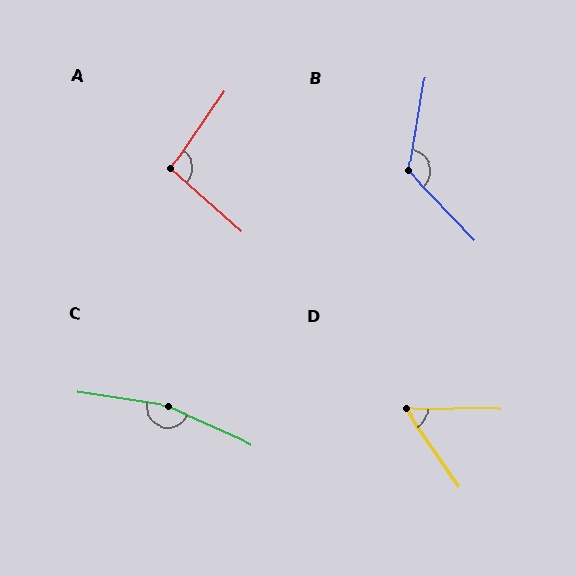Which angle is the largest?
C, at approximately 164 degrees.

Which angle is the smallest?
D, at approximately 56 degrees.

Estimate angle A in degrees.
Approximately 97 degrees.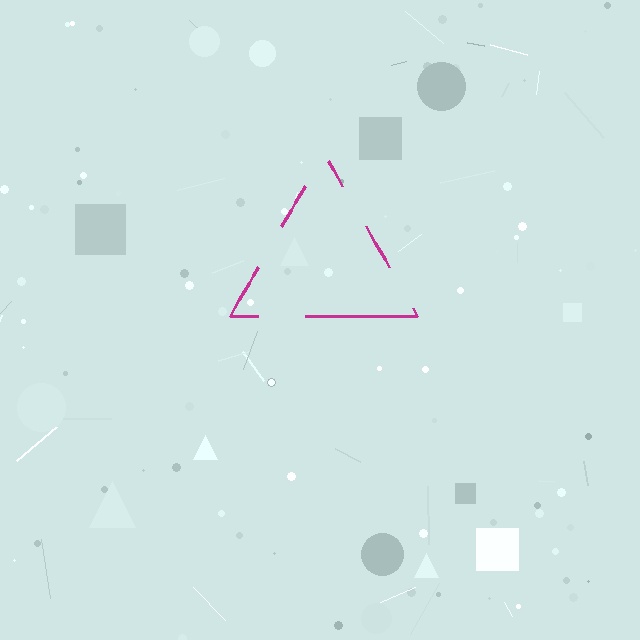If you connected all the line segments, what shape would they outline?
They would outline a triangle.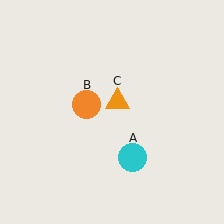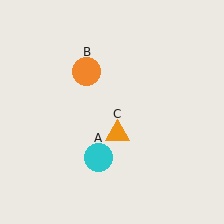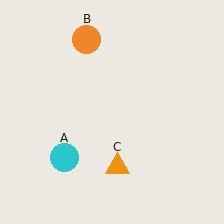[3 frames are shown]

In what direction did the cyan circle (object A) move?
The cyan circle (object A) moved left.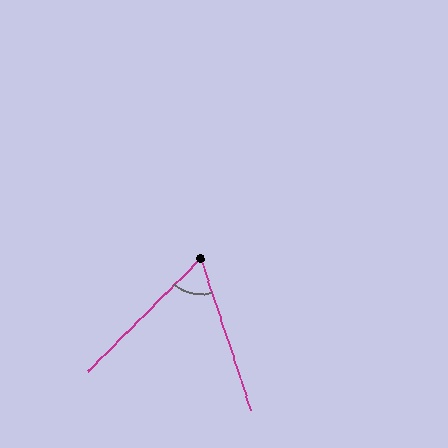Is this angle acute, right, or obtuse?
It is acute.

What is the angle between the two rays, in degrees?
Approximately 63 degrees.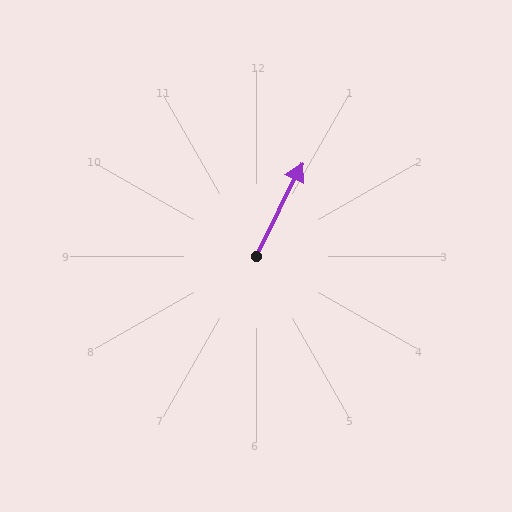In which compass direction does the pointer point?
Northeast.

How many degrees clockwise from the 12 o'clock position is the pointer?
Approximately 26 degrees.